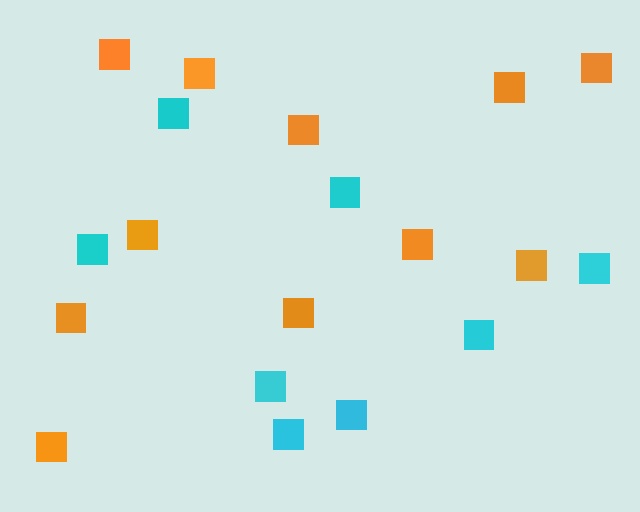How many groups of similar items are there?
There are 2 groups: one group of orange squares (11) and one group of cyan squares (8).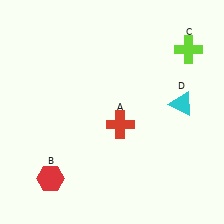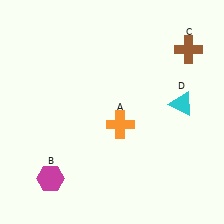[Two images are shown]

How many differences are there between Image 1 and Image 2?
There are 3 differences between the two images.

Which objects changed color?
A changed from red to orange. B changed from red to magenta. C changed from lime to brown.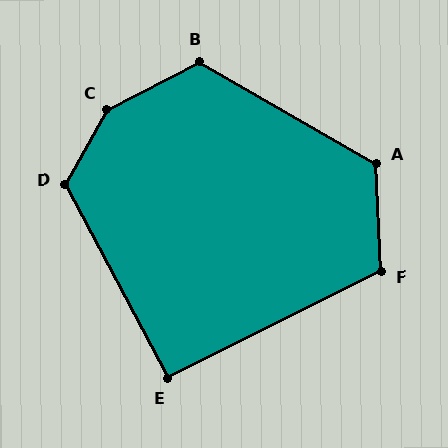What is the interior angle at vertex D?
Approximately 123 degrees (obtuse).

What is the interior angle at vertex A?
Approximately 122 degrees (obtuse).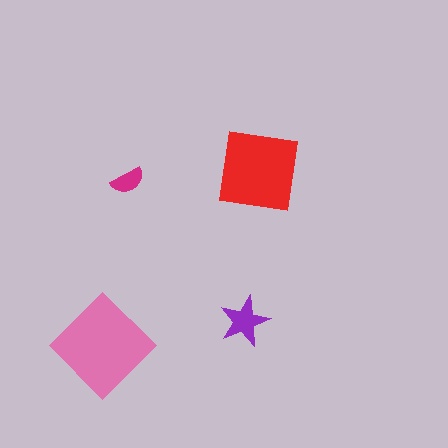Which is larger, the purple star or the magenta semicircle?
The purple star.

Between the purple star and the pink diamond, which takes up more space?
The pink diamond.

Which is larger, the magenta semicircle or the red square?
The red square.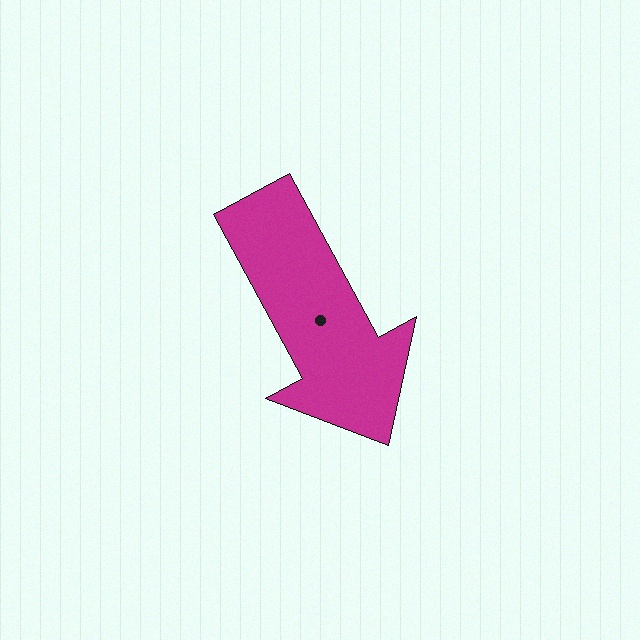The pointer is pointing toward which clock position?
Roughly 5 o'clock.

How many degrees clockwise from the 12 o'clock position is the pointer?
Approximately 151 degrees.